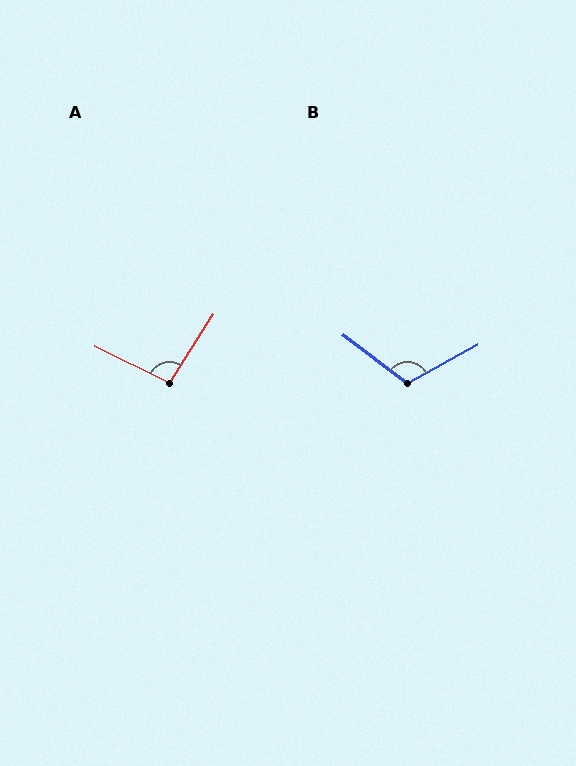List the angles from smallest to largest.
A (96°), B (114°).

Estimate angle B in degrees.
Approximately 114 degrees.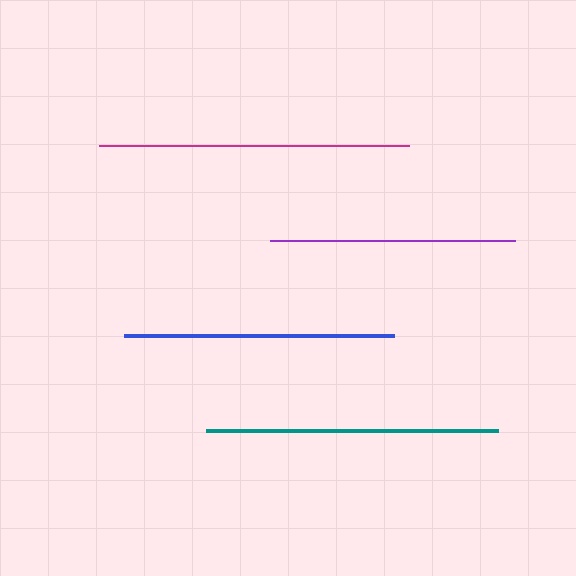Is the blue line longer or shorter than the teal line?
The teal line is longer than the blue line.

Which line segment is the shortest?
The purple line is the shortest at approximately 245 pixels.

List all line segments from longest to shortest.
From longest to shortest: magenta, teal, blue, purple.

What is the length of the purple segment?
The purple segment is approximately 245 pixels long.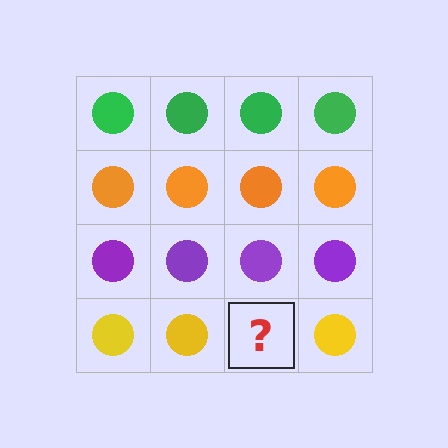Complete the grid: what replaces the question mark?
The question mark should be replaced with a yellow circle.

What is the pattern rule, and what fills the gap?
The rule is that each row has a consistent color. The gap should be filled with a yellow circle.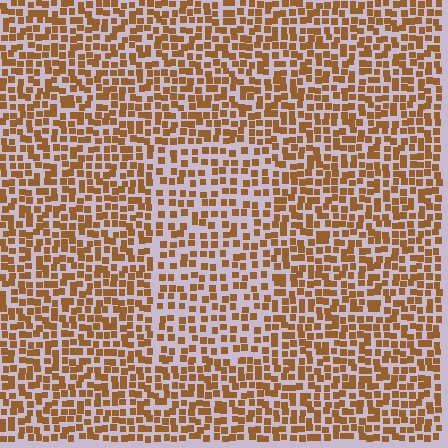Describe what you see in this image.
The image contains small brown elements arranged at two different densities. A rectangle-shaped region is visible where the elements are less densely packed than the surrounding area.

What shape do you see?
I see a rectangle.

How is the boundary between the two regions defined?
The boundary is defined by a change in element density (approximately 1.5x ratio). All elements are the same color, size, and shape.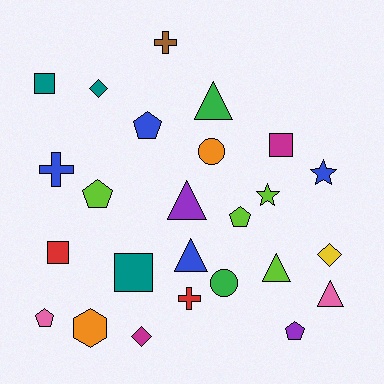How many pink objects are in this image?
There are 2 pink objects.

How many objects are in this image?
There are 25 objects.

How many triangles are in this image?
There are 5 triangles.